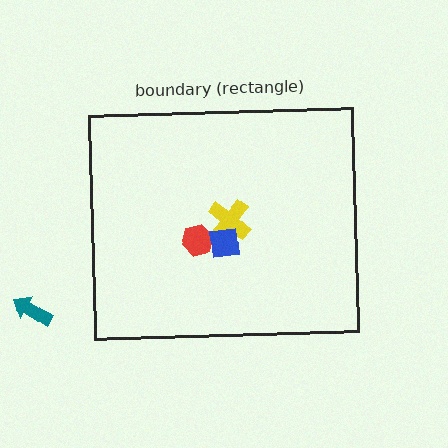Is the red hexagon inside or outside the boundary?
Inside.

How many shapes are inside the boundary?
3 inside, 1 outside.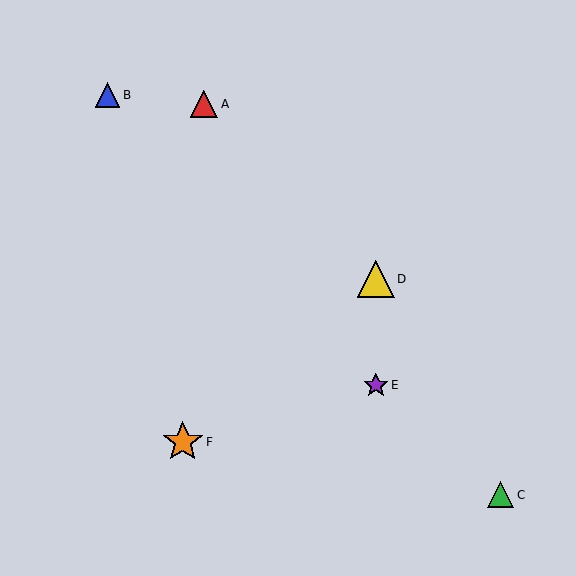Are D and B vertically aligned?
No, D is at x≈376 and B is at x≈107.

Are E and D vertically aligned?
Yes, both are at x≈376.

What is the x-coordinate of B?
Object B is at x≈107.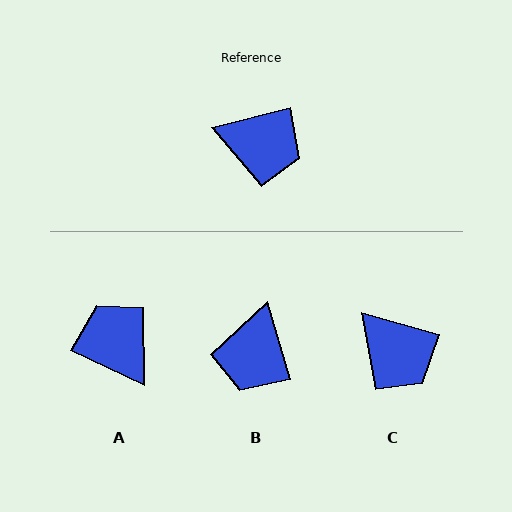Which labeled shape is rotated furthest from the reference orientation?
A, about 141 degrees away.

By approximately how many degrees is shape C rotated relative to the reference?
Approximately 30 degrees clockwise.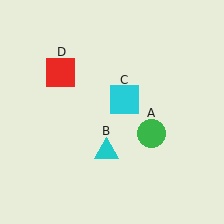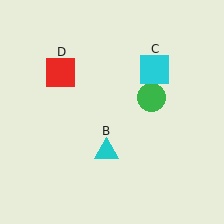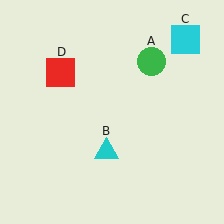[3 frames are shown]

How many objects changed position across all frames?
2 objects changed position: green circle (object A), cyan square (object C).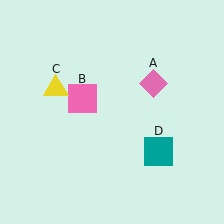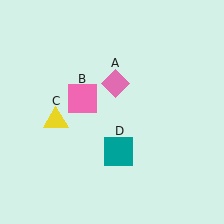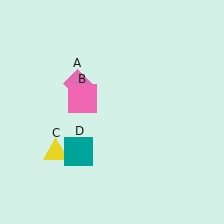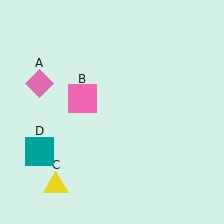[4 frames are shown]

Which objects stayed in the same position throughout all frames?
Pink square (object B) remained stationary.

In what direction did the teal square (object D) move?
The teal square (object D) moved left.